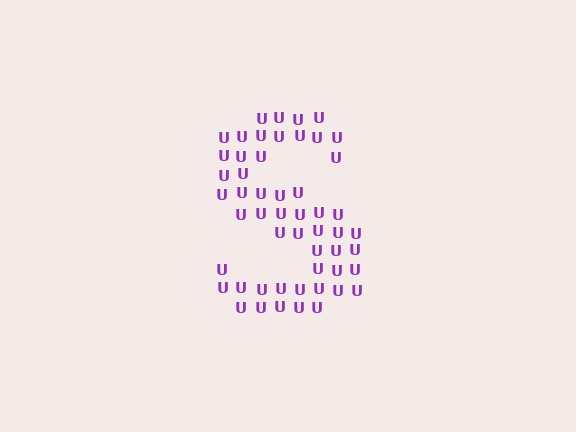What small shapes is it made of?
It is made of small letter U's.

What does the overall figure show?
The overall figure shows the letter S.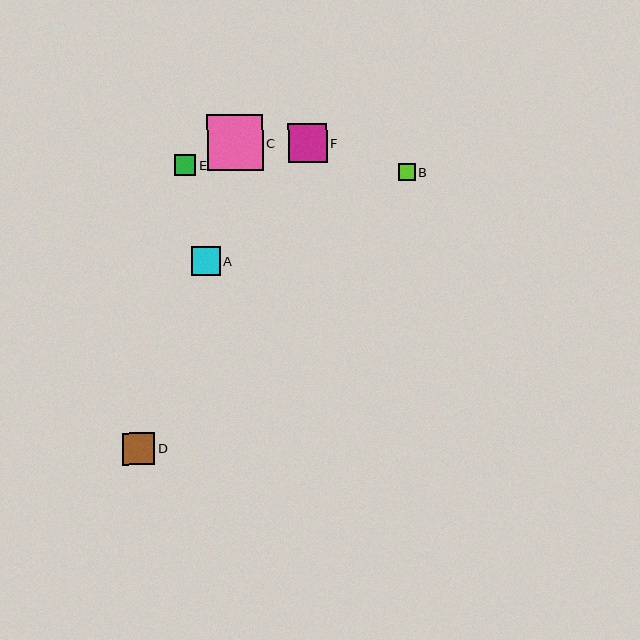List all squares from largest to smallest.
From largest to smallest: C, F, D, A, E, B.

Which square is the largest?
Square C is the largest with a size of approximately 56 pixels.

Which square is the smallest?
Square B is the smallest with a size of approximately 17 pixels.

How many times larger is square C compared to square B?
Square C is approximately 3.3 times the size of square B.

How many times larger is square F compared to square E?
Square F is approximately 1.9 times the size of square E.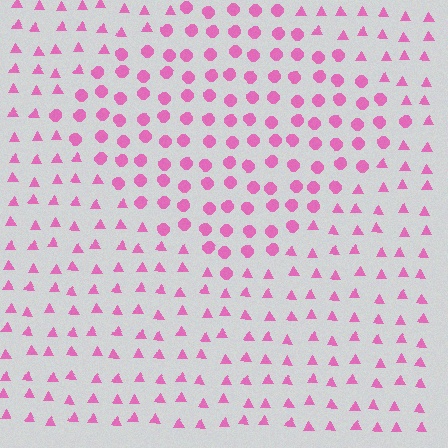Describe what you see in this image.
The image is filled with small pink elements arranged in a uniform grid. A diamond-shaped region contains circles, while the surrounding area contains triangles. The boundary is defined purely by the change in element shape.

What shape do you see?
I see a diamond.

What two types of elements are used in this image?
The image uses circles inside the diamond region and triangles outside it.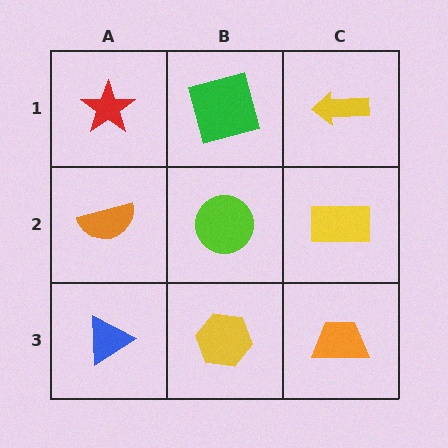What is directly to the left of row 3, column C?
A yellow hexagon.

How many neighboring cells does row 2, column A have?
3.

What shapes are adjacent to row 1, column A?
An orange semicircle (row 2, column A), a green square (row 1, column B).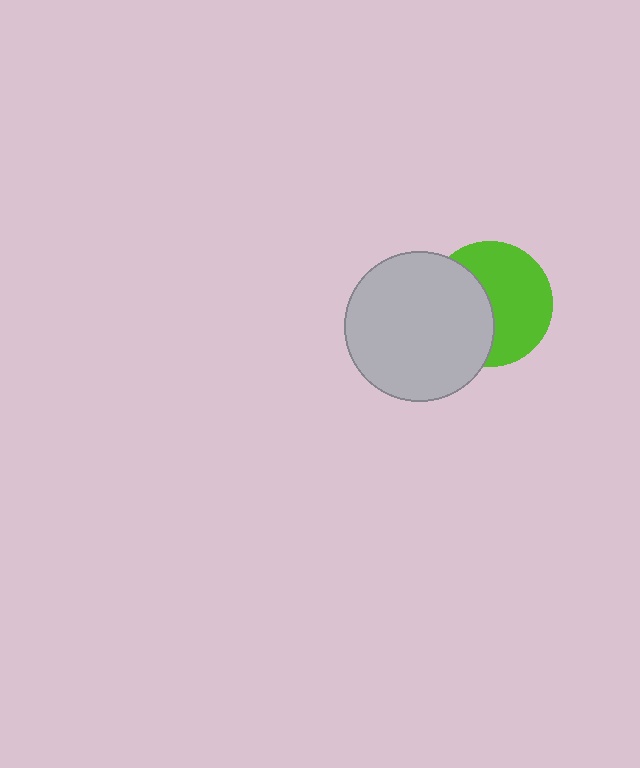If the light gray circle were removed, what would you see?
You would see the complete lime circle.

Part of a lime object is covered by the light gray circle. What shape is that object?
It is a circle.